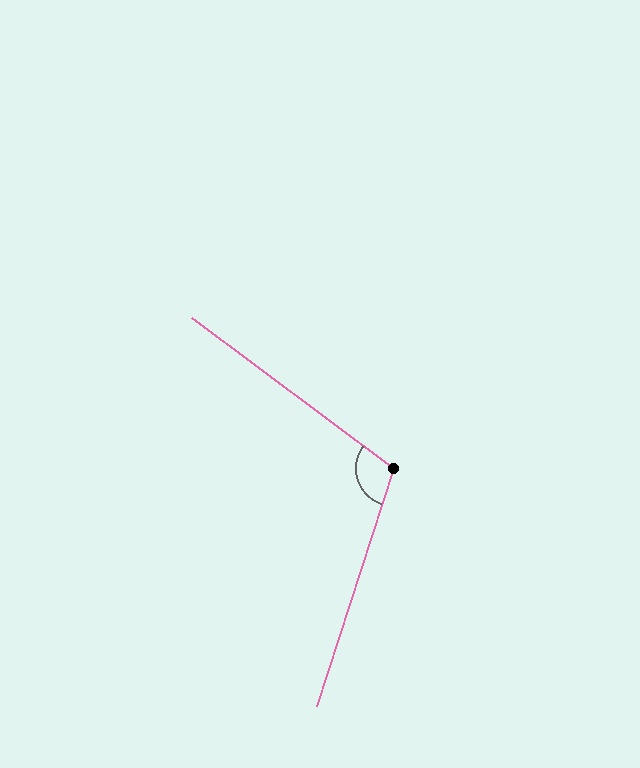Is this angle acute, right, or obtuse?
It is obtuse.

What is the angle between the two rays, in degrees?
Approximately 109 degrees.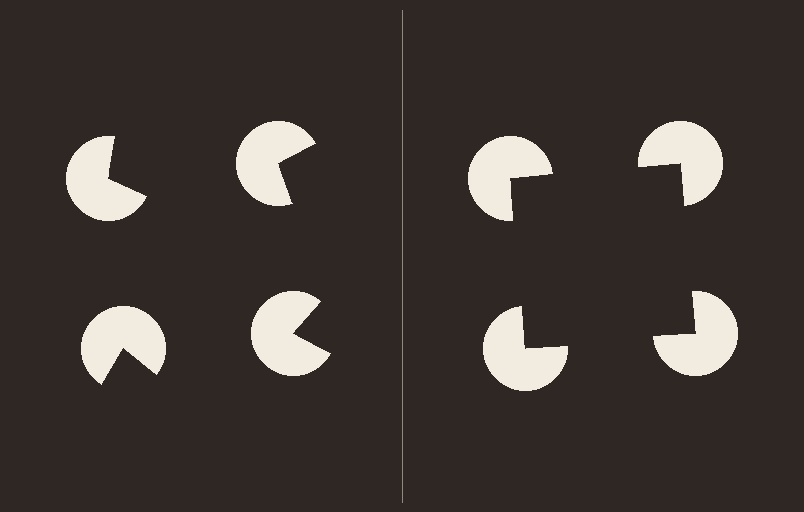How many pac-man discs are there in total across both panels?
8 — 4 on each side.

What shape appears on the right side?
An illusory square.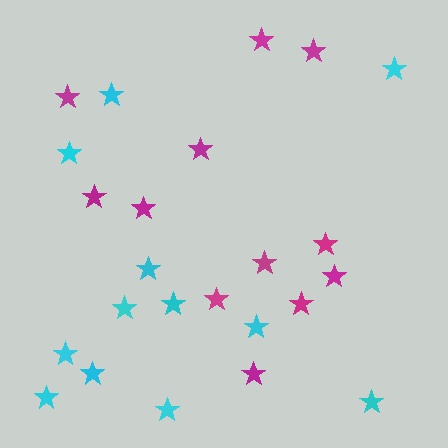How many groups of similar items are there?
There are 2 groups: one group of magenta stars (12) and one group of cyan stars (12).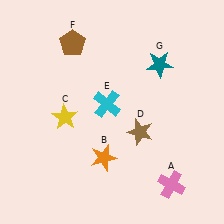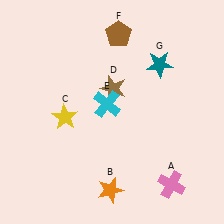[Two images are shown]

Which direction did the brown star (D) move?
The brown star (D) moved up.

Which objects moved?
The objects that moved are: the orange star (B), the brown star (D), the brown pentagon (F).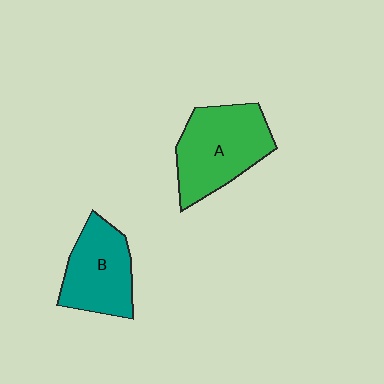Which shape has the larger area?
Shape A (green).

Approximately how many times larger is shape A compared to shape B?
Approximately 1.3 times.